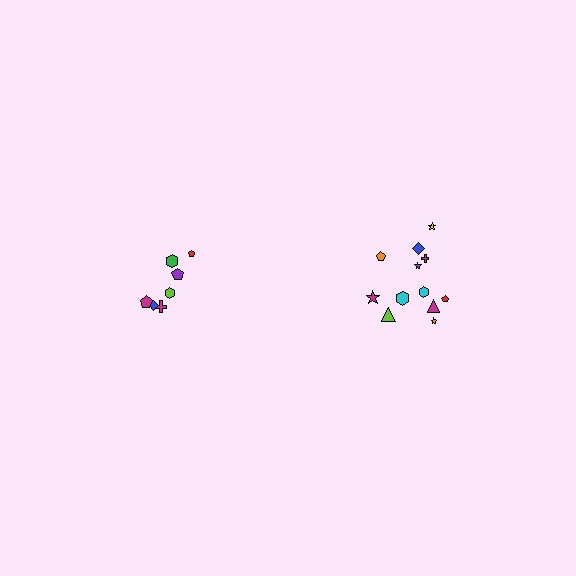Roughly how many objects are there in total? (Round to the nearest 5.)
Roughly 20 objects in total.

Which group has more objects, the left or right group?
The right group.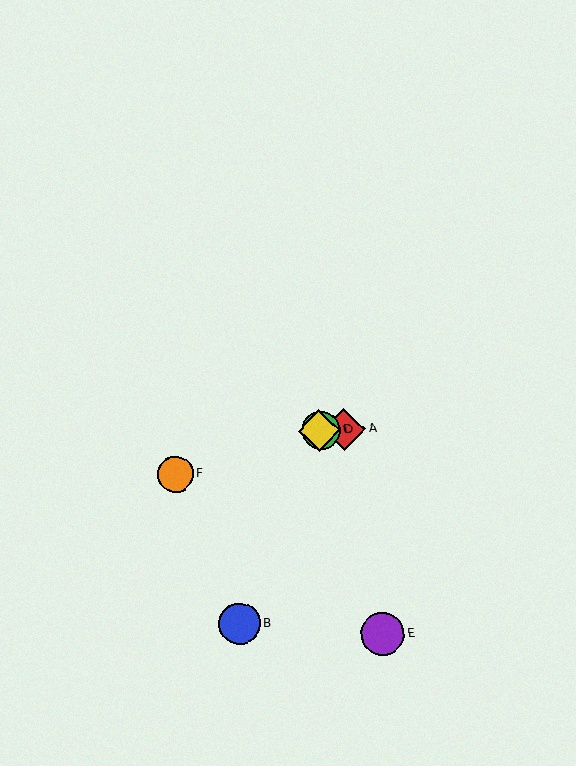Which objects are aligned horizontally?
Objects A, C, D are aligned horizontally.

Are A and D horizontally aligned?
Yes, both are at y≈429.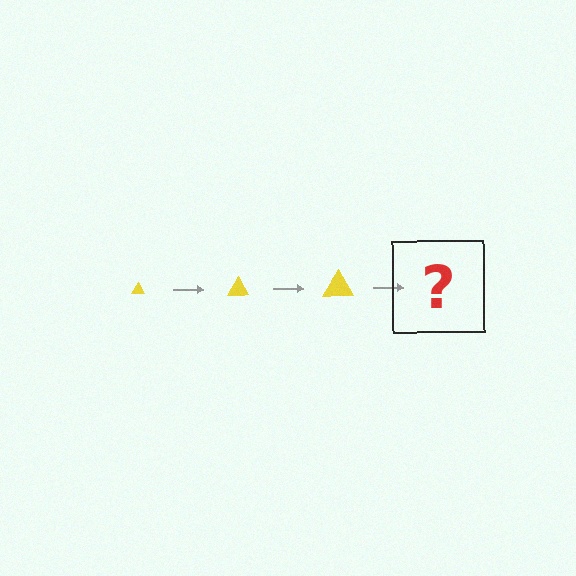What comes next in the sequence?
The next element should be a yellow triangle, larger than the previous one.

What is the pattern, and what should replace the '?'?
The pattern is that the triangle gets progressively larger each step. The '?' should be a yellow triangle, larger than the previous one.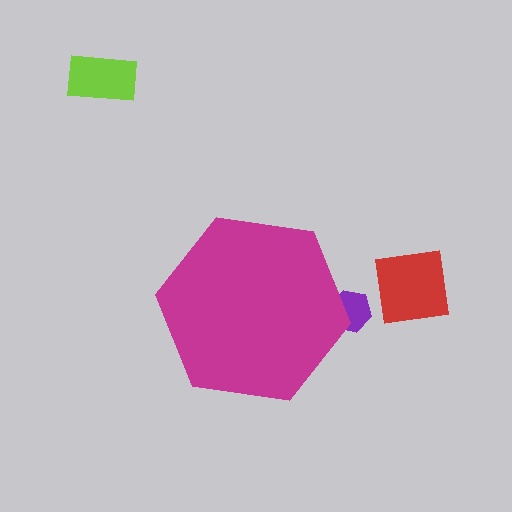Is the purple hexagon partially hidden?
Yes, the purple hexagon is partially hidden behind the magenta hexagon.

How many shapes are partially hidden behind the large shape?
1 shape is partially hidden.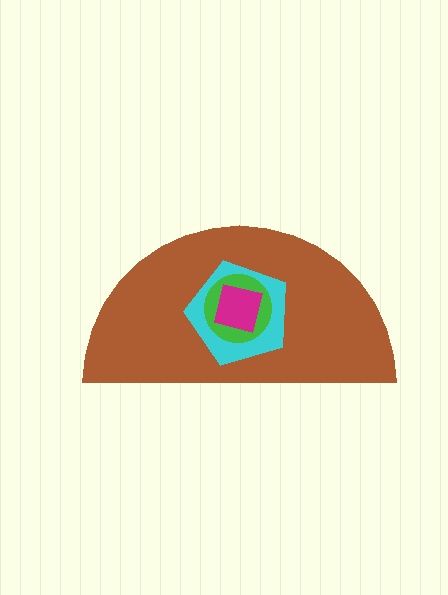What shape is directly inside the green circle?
The magenta square.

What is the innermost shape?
The magenta square.